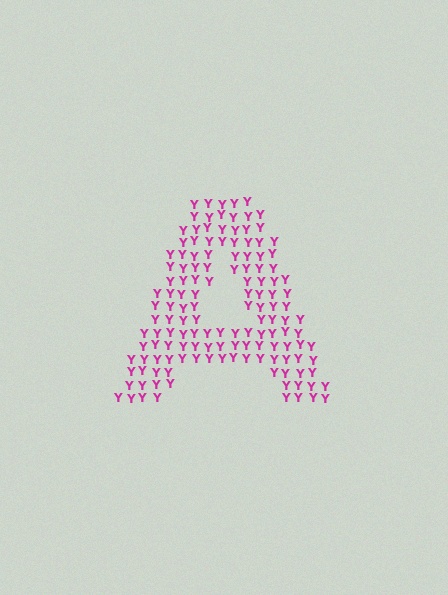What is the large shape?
The large shape is the letter A.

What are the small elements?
The small elements are letter Y's.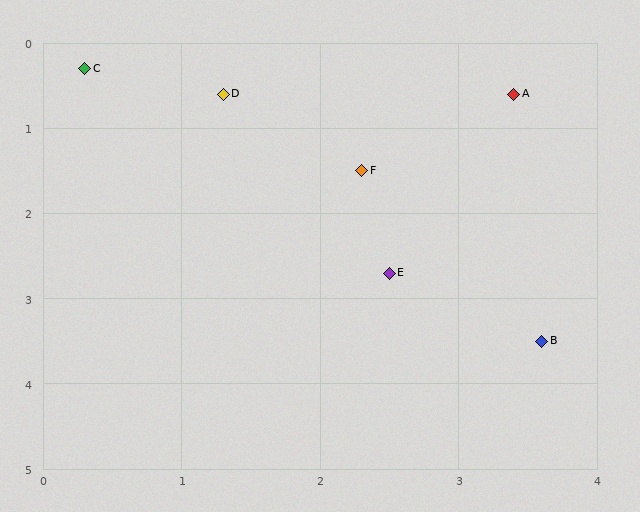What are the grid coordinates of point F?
Point F is at approximately (2.3, 1.5).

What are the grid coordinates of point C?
Point C is at approximately (0.3, 0.3).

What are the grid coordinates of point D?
Point D is at approximately (1.3, 0.6).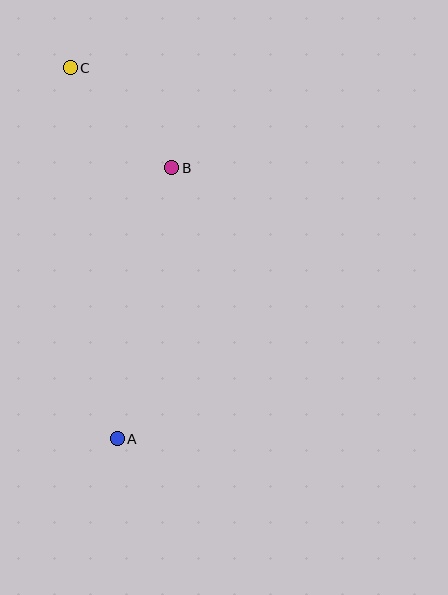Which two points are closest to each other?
Points B and C are closest to each other.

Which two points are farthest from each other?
Points A and C are farthest from each other.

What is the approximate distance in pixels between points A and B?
The distance between A and B is approximately 276 pixels.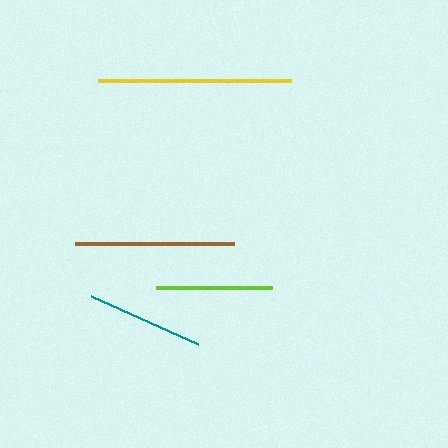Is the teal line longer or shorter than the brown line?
The brown line is longer than the teal line.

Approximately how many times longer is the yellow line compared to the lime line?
The yellow line is approximately 1.7 times the length of the lime line.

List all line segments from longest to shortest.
From longest to shortest: yellow, brown, teal, lime.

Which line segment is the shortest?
The lime line is the shortest at approximately 116 pixels.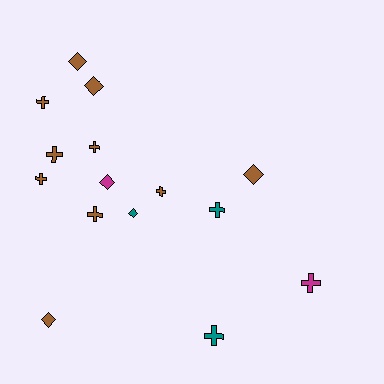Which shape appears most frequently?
Cross, with 9 objects.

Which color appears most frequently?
Brown, with 10 objects.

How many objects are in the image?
There are 15 objects.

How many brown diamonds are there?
There are 4 brown diamonds.